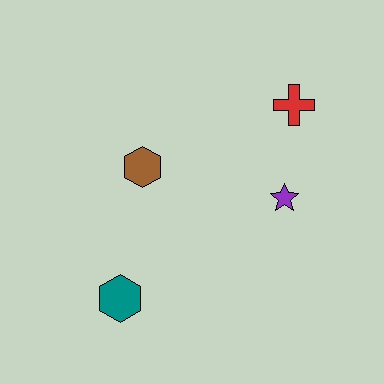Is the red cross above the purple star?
Yes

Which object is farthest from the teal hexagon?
The red cross is farthest from the teal hexagon.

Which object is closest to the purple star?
The red cross is closest to the purple star.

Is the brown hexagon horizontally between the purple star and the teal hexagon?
Yes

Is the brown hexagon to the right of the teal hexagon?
Yes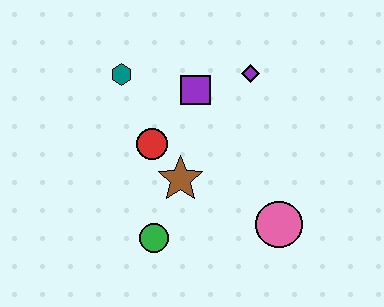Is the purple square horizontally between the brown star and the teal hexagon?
No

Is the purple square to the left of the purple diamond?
Yes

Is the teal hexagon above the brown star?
Yes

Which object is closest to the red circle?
The brown star is closest to the red circle.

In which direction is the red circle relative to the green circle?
The red circle is above the green circle.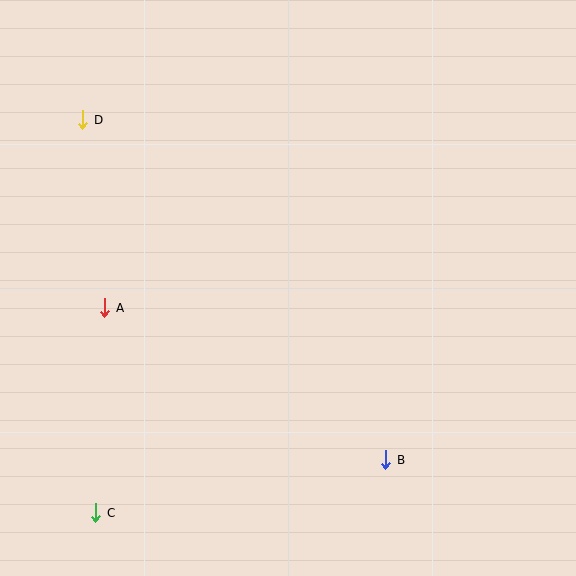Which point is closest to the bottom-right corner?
Point B is closest to the bottom-right corner.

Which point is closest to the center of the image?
Point A at (105, 308) is closest to the center.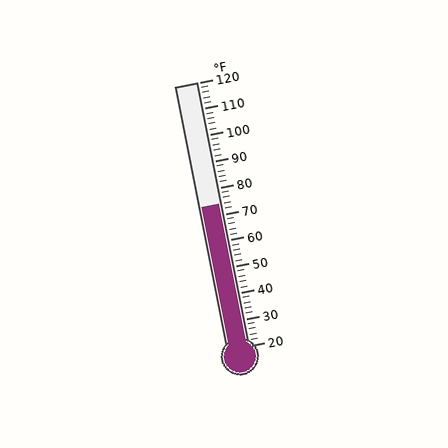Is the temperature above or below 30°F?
The temperature is above 30°F.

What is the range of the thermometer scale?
The thermometer scale ranges from 20°F to 120°F.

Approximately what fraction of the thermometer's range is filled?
The thermometer is filled to approximately 55% of its range.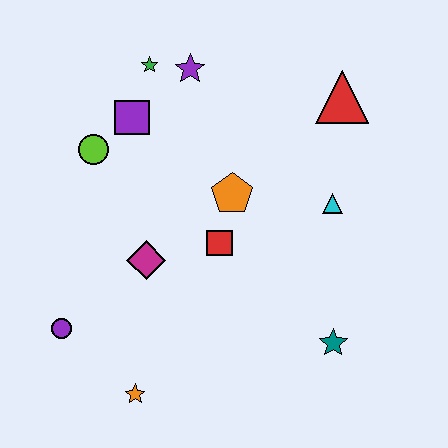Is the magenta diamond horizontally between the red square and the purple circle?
Yes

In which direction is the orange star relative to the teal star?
The orange star is to the left of the teal star.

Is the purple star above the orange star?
Yes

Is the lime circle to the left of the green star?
Yes